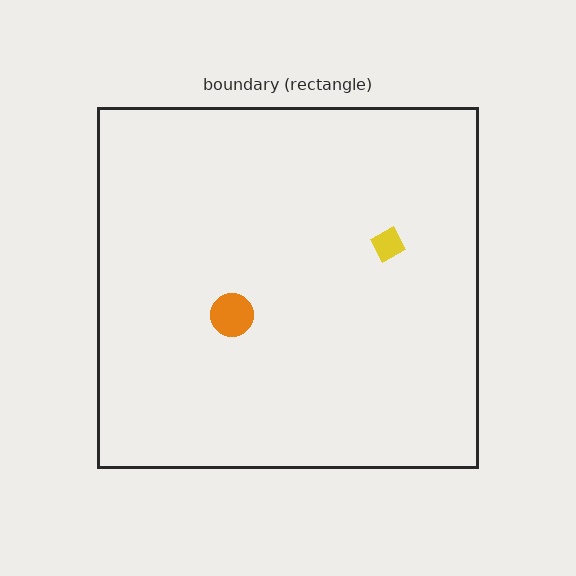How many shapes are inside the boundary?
2 inside, 0 outside.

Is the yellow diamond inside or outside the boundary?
Inside.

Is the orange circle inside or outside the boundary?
Inside.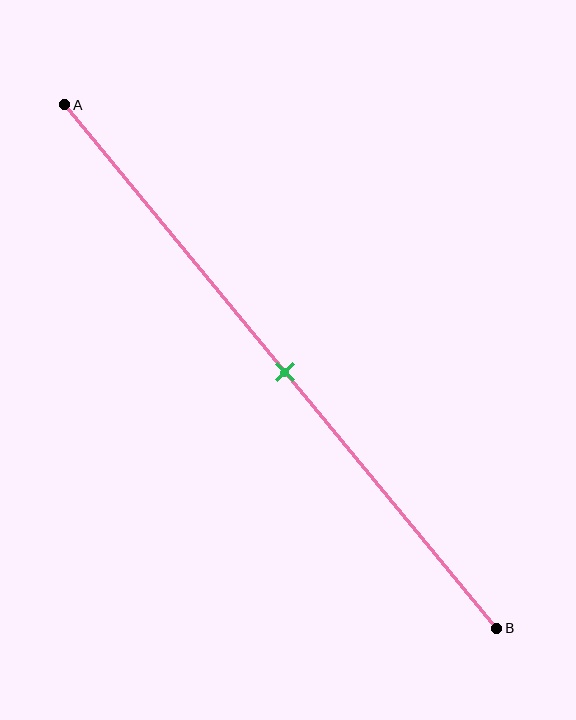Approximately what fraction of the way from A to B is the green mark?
The green mark is approximately 50% of the way from A to B.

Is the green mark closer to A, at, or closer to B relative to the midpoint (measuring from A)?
The green mark is approximately at the midpoint of segment AB.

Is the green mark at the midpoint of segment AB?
Yes, the mark is approximately at the midpoint.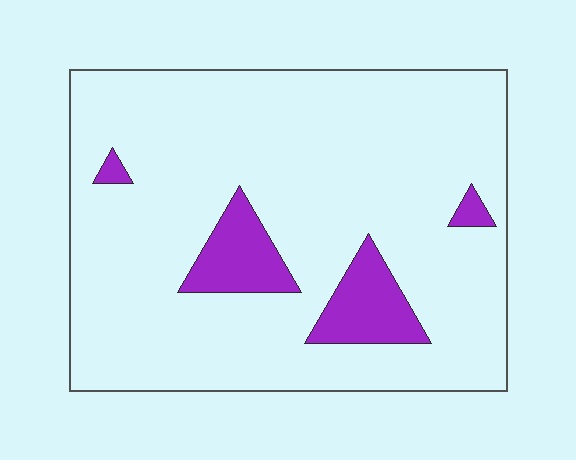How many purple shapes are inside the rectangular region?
4.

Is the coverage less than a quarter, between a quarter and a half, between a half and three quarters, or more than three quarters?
Less than a quarter.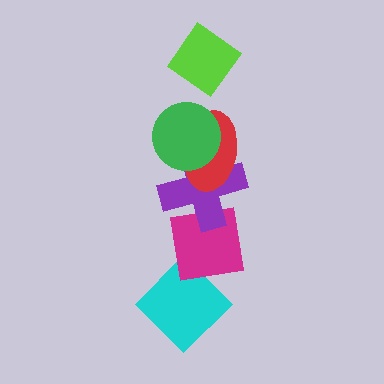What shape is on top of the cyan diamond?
The magenta square is on top of the cyan diamond.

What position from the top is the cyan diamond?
The cyan diamond is 6th from the top.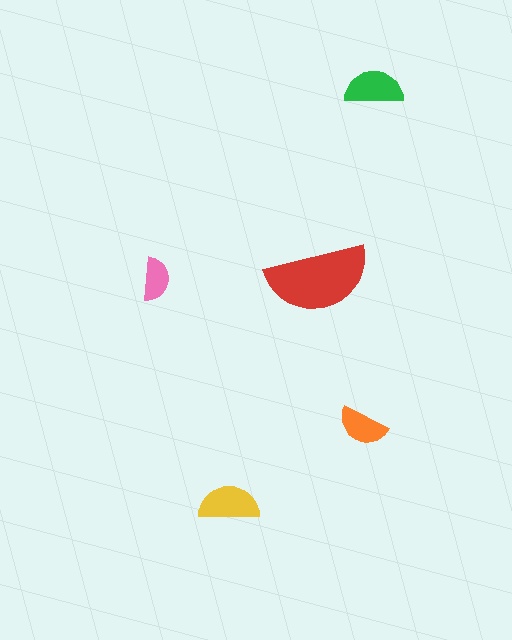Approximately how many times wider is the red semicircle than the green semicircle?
About 2 times wider.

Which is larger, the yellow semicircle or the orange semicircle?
The yellow one.